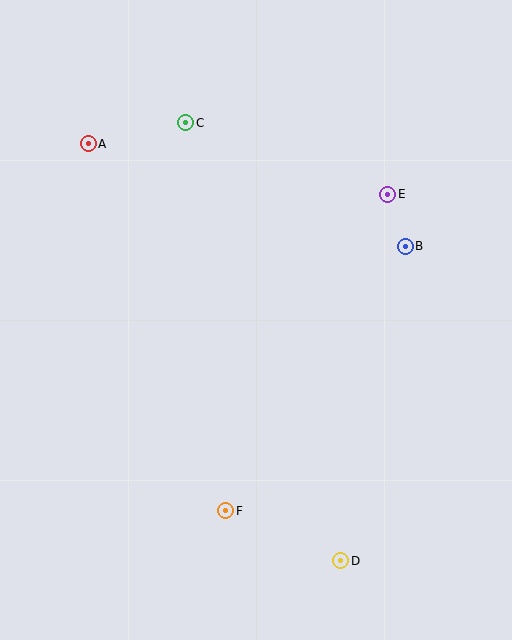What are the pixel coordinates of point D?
Point D is at (341, 561).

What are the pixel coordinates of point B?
Point B is at (405, 246).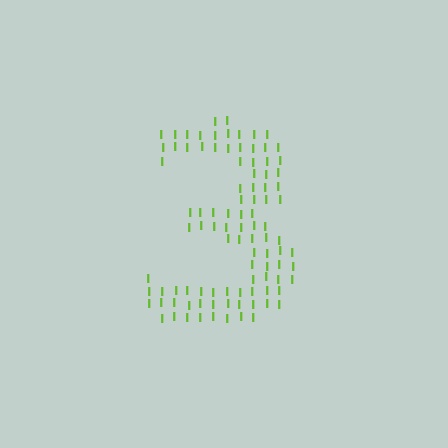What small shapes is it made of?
It is made of small letter I's.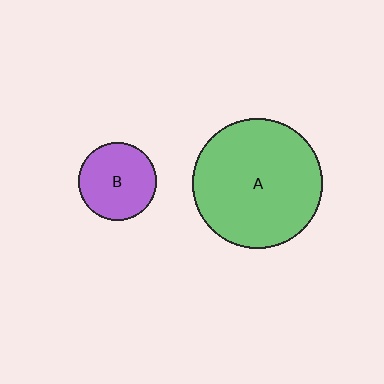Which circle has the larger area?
Circle A (green).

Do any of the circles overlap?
No, none of the circles overlap.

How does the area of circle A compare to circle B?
Approximately 2.8 times.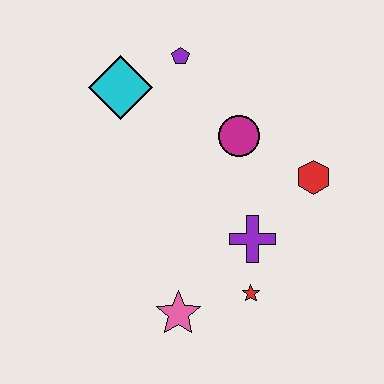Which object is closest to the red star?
The purple cross is closest to the red star.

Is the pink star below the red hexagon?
Yes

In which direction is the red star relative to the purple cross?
The red star is below the purple cross.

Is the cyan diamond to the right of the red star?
No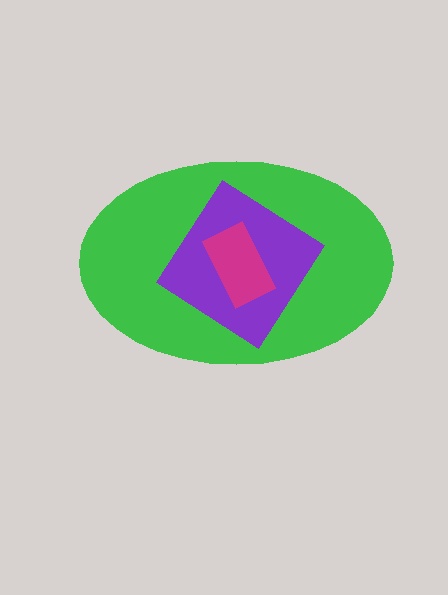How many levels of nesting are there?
3.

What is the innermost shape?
The magenta rectangle.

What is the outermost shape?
The green ellipse.